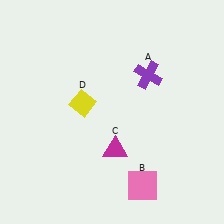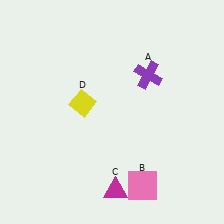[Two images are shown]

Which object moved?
The magenta triangle (C) moved down.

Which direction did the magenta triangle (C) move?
The magenta triangle (C) moved down.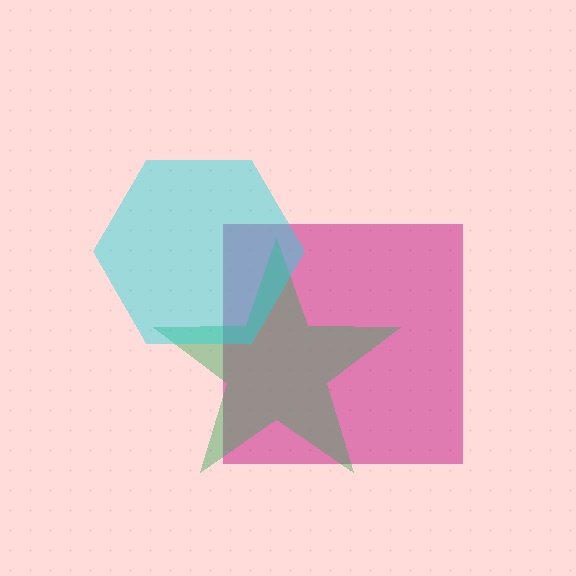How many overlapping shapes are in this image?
There are 3 overlapping shapes in the image.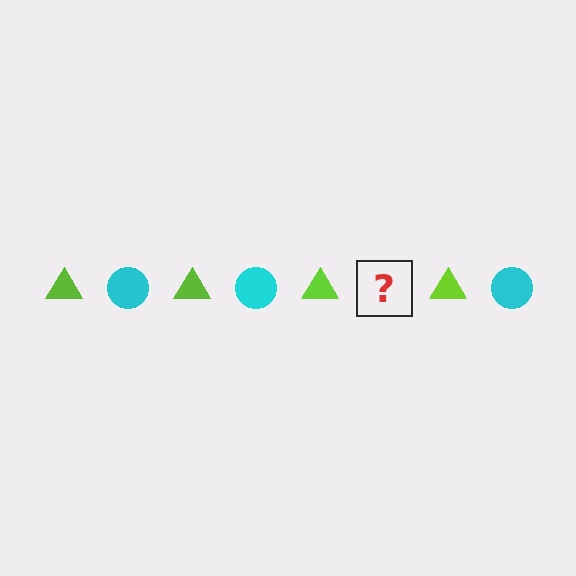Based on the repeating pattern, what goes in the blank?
The blank should be a cyan circle.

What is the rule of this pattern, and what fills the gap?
The rule is that the pattern alternates between lime triangle and cyan circle. The gap should be filled with a cyan circle.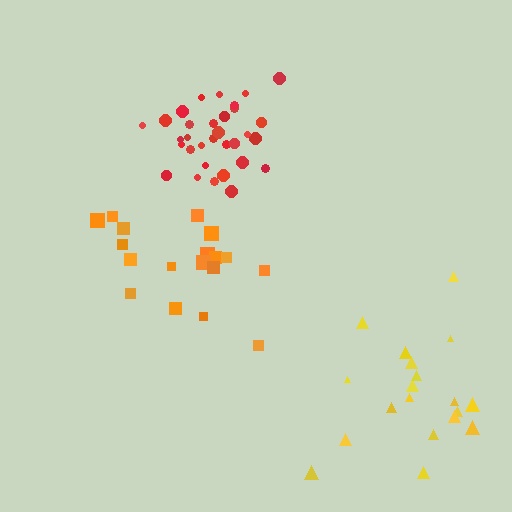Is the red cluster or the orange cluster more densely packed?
Red.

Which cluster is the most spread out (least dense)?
Yellow.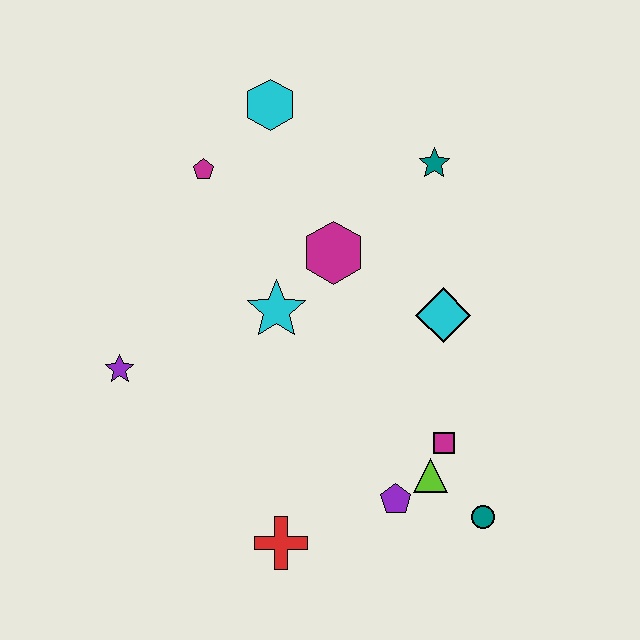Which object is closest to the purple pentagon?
The lime triangle is closest to the purple pentagon.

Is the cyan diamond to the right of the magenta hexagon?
Yes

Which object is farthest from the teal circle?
The cyan hexagon is farthest from the teal circle.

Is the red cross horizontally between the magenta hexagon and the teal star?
No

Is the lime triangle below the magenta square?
Yes